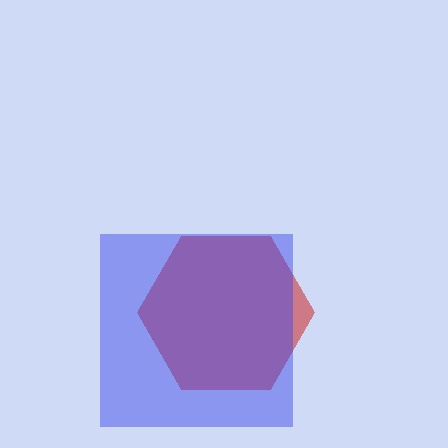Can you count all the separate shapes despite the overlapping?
Yes, there are 2 separate shapes.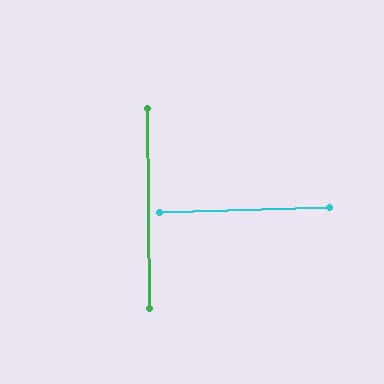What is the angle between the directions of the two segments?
Approximately 89 degrees.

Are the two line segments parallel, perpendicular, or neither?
Perpendicular — they meet at approximately 89°.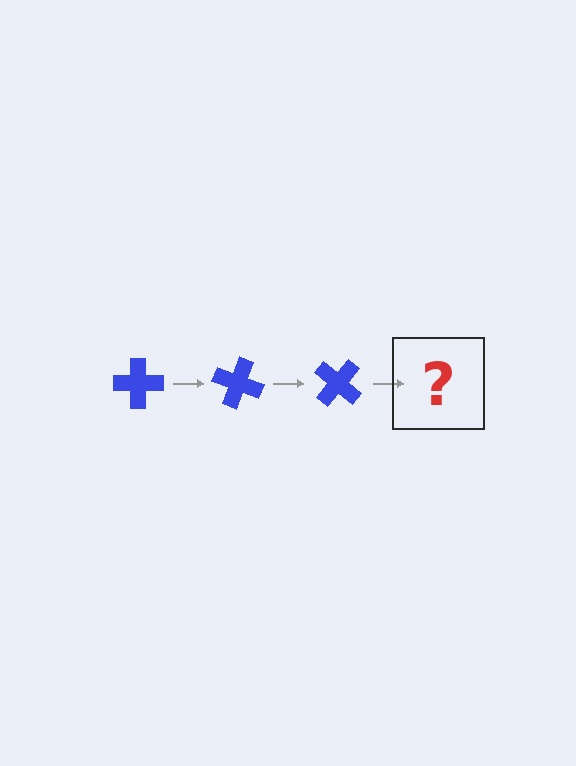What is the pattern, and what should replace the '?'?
The pattern is that the cross rotates 20 degrees each step. The '?' should be a blue cross rotated 60 degrees.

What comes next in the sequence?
The next element should be a blue cross rotated 60 degrees.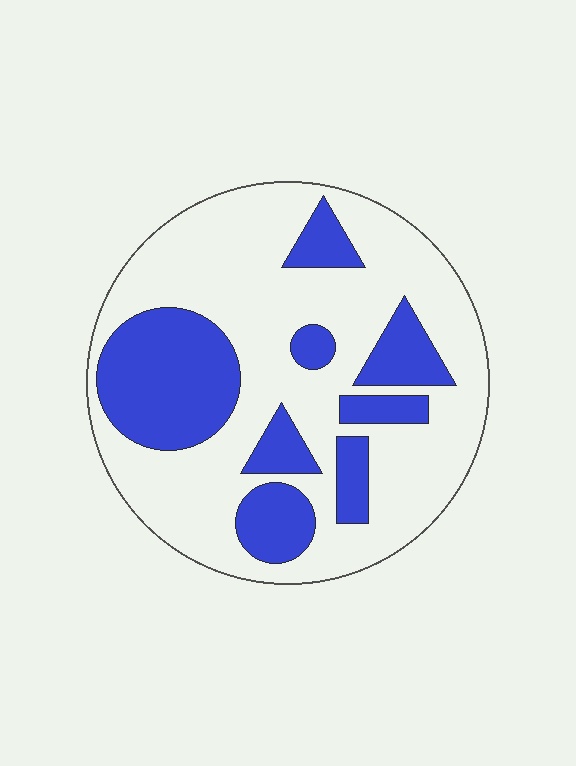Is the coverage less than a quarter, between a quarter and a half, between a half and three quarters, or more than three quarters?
Between a quarter and a half.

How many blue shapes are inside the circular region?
8.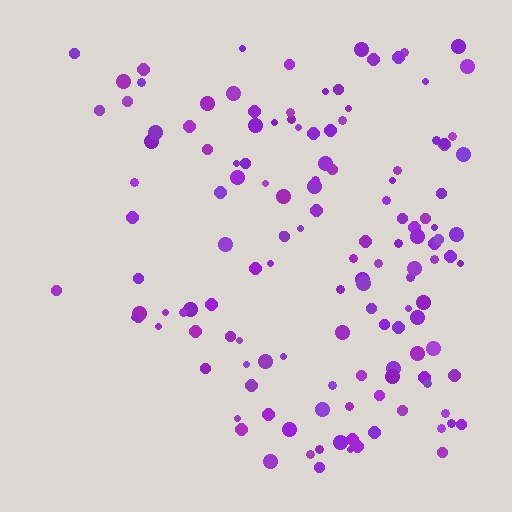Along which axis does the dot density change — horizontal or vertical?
Horizontal.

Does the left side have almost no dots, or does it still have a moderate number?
Still a moderate number, just noticeably fewer than the right.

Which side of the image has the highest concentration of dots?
The right.